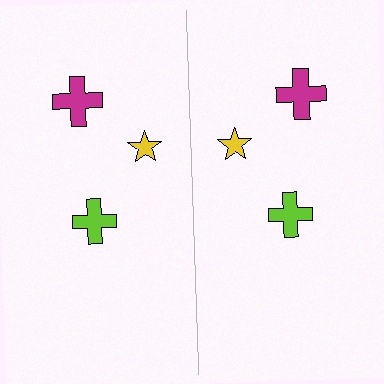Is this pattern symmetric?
Yes, this pattern has bilateral (reflection) symmetry.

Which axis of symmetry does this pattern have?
The pattern has a vertical axis of symmetry running through the center of the image.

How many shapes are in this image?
There are 6 shapes in this image.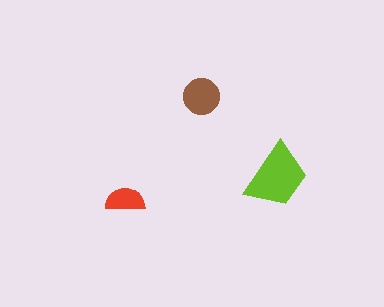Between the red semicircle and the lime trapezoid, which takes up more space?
The lime trapezoid.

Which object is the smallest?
The red semicircle.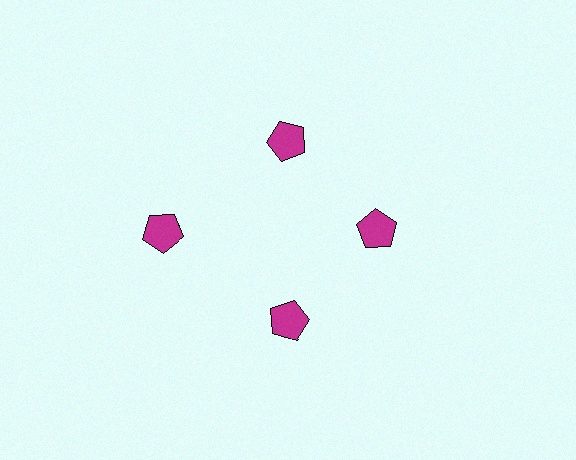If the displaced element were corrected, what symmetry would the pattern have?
It would have 4-fold rotational symmetry — the pattern would map onto itself every 90 degrees.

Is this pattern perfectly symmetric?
No. The 4 magenta pentagons are arranged in a ring, but one element near the 9 o'clock position is pushed outward from the center, breaking the 4-fold rotational symmetry.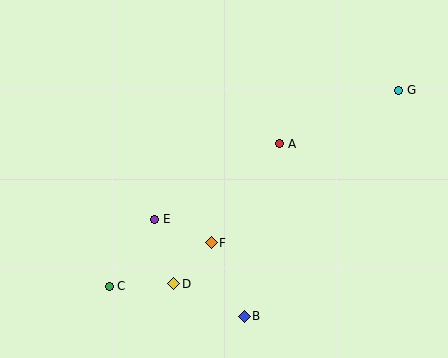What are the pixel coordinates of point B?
Point B is at (244, 316).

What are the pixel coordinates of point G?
Point G is at (399, 90).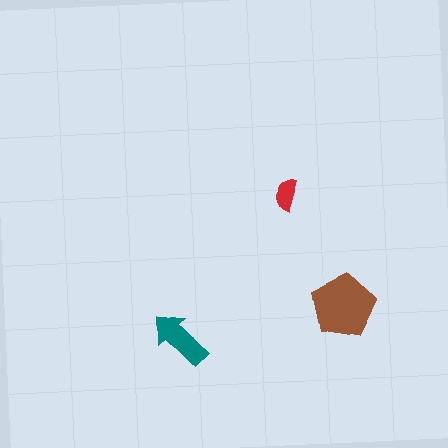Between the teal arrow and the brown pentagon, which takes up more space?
The brown pentagon.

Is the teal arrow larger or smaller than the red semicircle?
Larger.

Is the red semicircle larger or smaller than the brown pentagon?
Smaller.